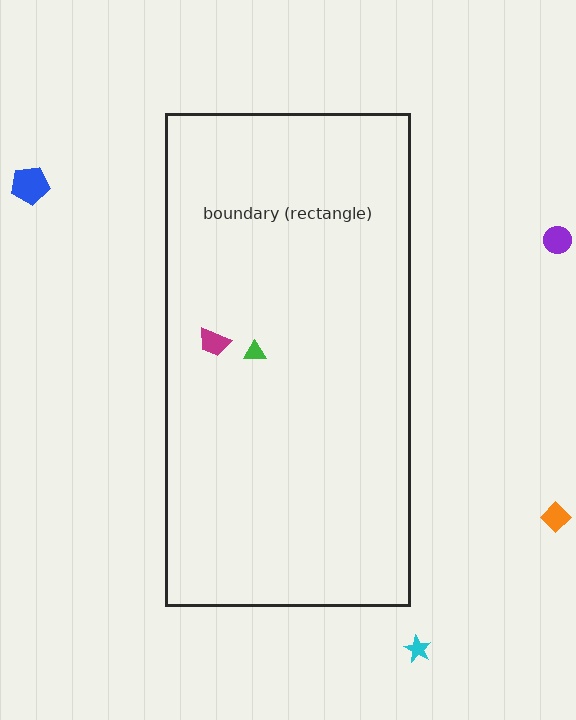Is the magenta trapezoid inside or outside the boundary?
Inside.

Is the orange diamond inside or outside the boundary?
Outside.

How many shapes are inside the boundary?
2 inside, 4 outside.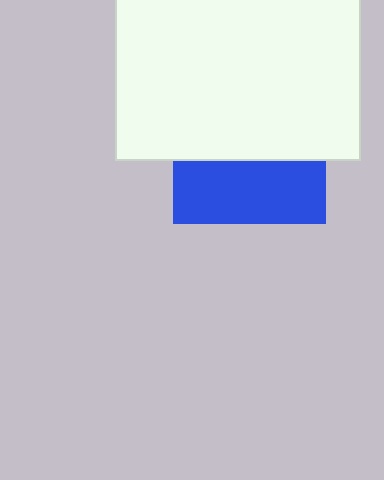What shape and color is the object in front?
The object in front is a white rectangle.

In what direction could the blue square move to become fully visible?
The blue square could move down. That would shift it out from behind the white rectangle entirely.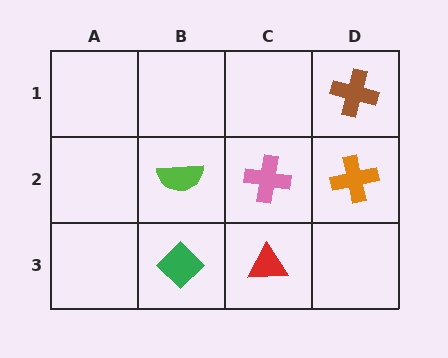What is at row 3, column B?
A green diamond.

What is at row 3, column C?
A red triangle.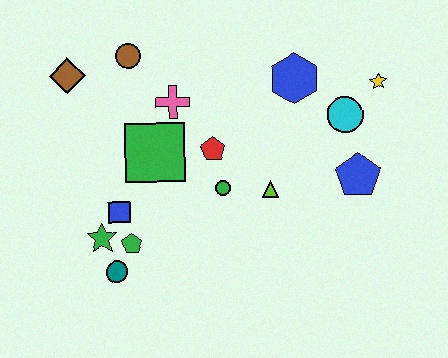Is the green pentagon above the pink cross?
No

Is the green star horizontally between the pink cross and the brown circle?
No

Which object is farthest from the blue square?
The yellow star is farthest from the blue square.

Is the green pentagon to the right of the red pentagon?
No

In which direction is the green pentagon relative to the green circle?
The green pentagon is to the left of the green circle.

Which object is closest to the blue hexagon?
The cyan circle is closest to the blue hexagon.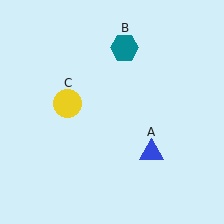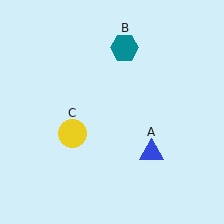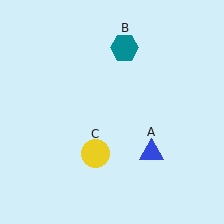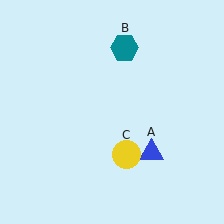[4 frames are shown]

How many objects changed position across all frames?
1 object changed position: yellow circle (object C).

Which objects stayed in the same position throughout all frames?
Blue triangle (object A) and teal hexagon (object B) remained stationary.